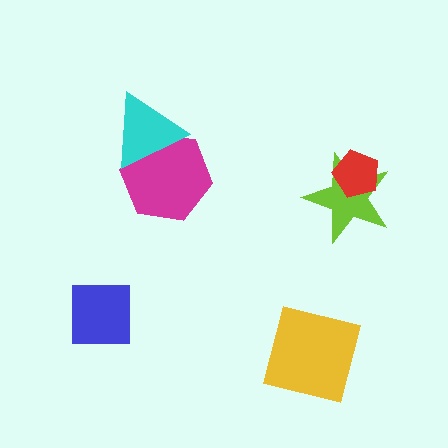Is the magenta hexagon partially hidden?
Yes, it is partially covered by another shape.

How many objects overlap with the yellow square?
0 objects overlap with the yellow square.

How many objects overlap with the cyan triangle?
1 object overlaps with the cyan triangle.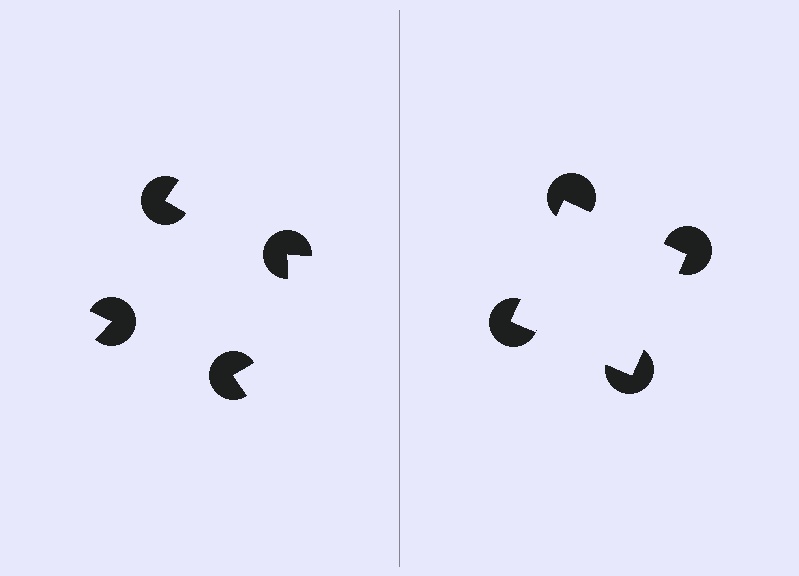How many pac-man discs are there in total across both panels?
8 — 4 on each side.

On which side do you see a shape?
An illusory square appears on the right side. On the left side the wedge cuts are rotated, so no coherent shape forms.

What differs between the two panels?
The pac-man discs are positioned identically on both sides; only the wedge orientations differ. On the right they align to a square; on the left they are misaligned.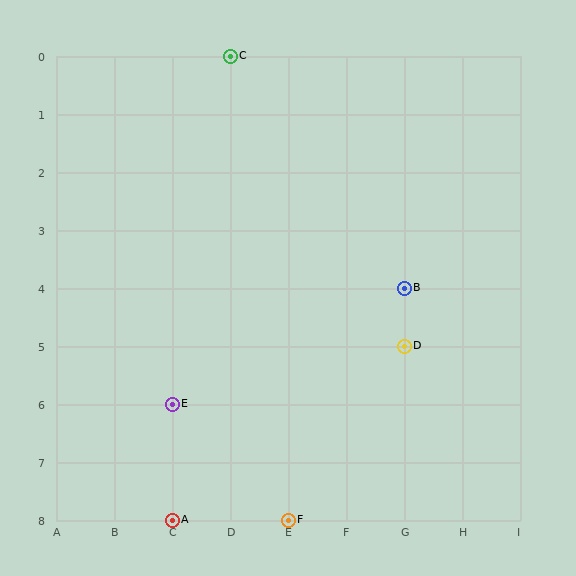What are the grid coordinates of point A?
Point A is at grid coordinates (C, 8).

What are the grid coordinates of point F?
Point F is at grid coordinates (E, 8).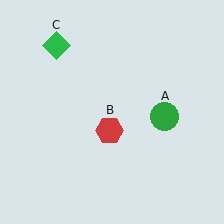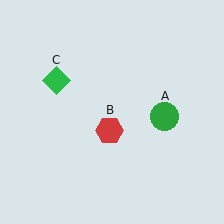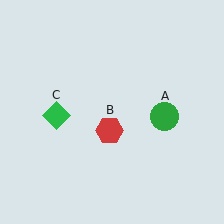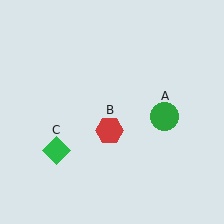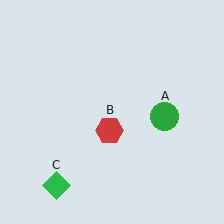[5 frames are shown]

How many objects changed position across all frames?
1 object changed position: green diamond (object C).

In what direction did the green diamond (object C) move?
The green diamond (object C) moved down.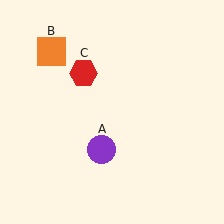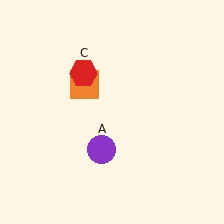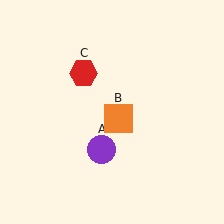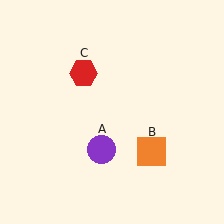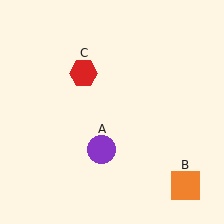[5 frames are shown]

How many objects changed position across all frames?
1 object changed position: orange square (object B).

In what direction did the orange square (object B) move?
The orange square (object B) moved down and to the right.